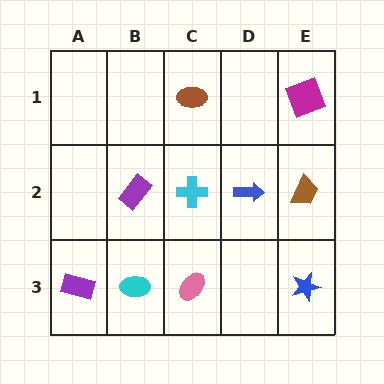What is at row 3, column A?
A purple rectangle.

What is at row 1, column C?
A brown ellipse.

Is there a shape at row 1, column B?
No, that cell is empty.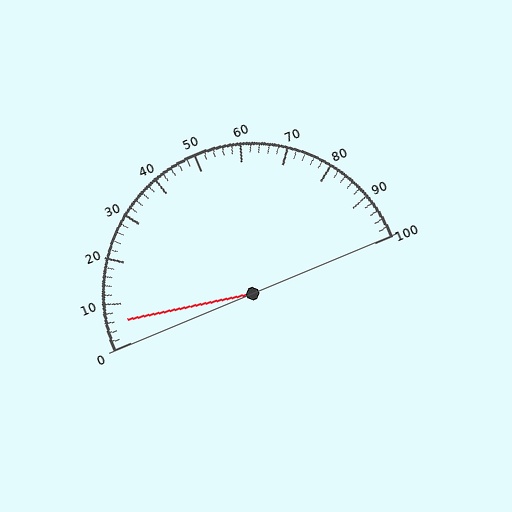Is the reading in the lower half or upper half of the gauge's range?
The reading is in the lower half of the range (0 to 100).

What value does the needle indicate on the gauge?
The needle indicates approximately 6.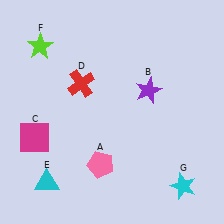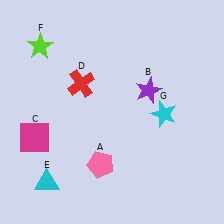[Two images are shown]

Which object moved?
The cyan star (G) moved up.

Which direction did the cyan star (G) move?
The cyan star (G) moved up.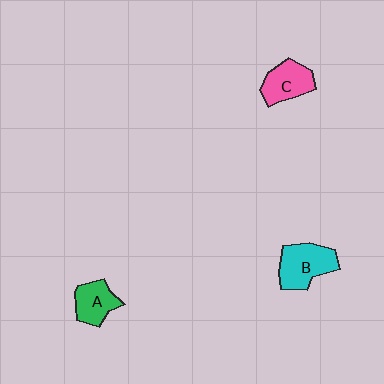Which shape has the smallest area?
Shape A (green).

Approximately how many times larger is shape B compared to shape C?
Approximately 1.2 times.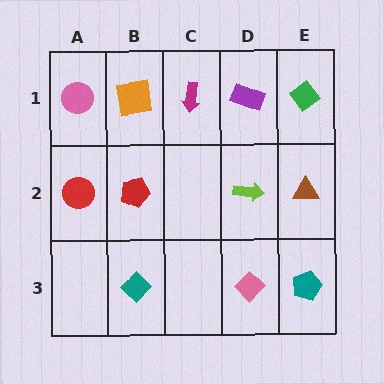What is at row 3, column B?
A teal diamond.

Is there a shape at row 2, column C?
No, that cell is empty.